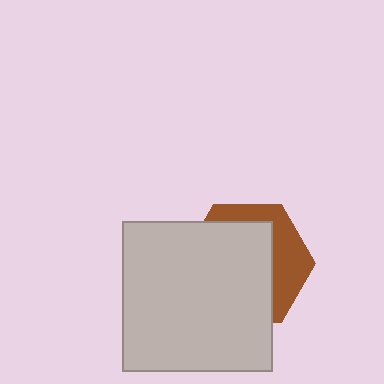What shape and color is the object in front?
The object in front is a light gray square.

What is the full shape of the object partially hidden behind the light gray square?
The partially hidden object is a brown hexagon.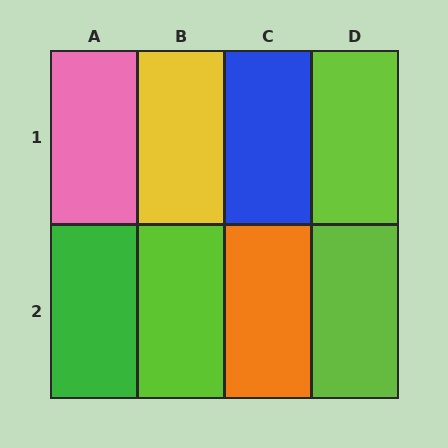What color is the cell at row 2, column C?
Orange.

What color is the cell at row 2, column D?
Lime.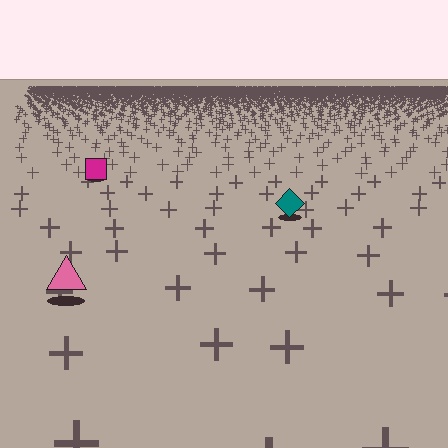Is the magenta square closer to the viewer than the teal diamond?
No. The teal diamond is closer — you can tell from the texture gradient: the ground texture is coarser near it.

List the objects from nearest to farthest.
From nearest to farthest: the pink triangle, the teal diamond, the magenta square.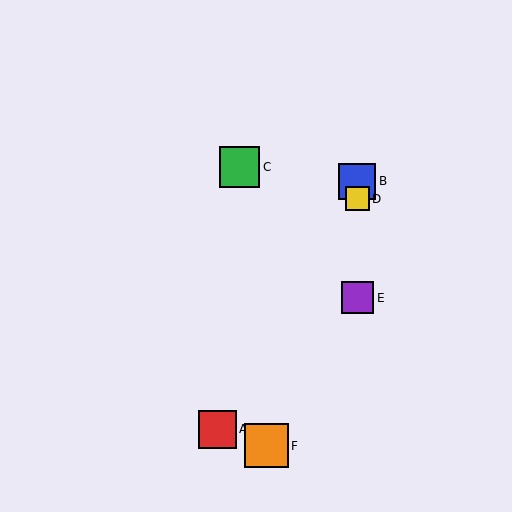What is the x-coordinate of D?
Object D is at x≈357.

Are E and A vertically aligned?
No, E is at x≈357 and A is at x≈217.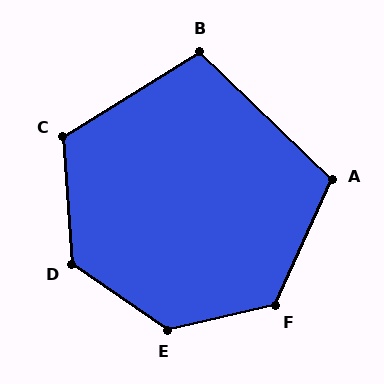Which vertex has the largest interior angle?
E, at approximately 132 degrees.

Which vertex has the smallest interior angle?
B, at approximately 104 degrees.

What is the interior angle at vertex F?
Approximately 127 degrees (obtuse).